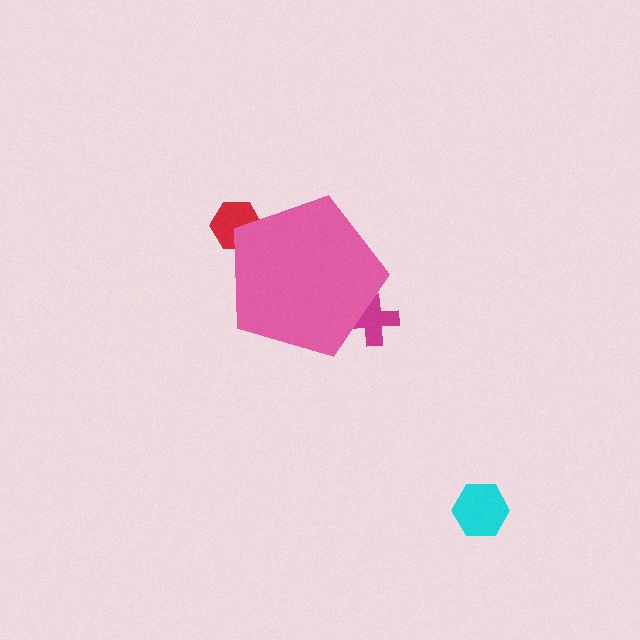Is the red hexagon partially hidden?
Yes, the red hexagon is partially hidden behind the pink pentagon.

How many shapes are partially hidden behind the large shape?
2 shapes are partially hidden.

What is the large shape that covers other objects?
A pink pentagon.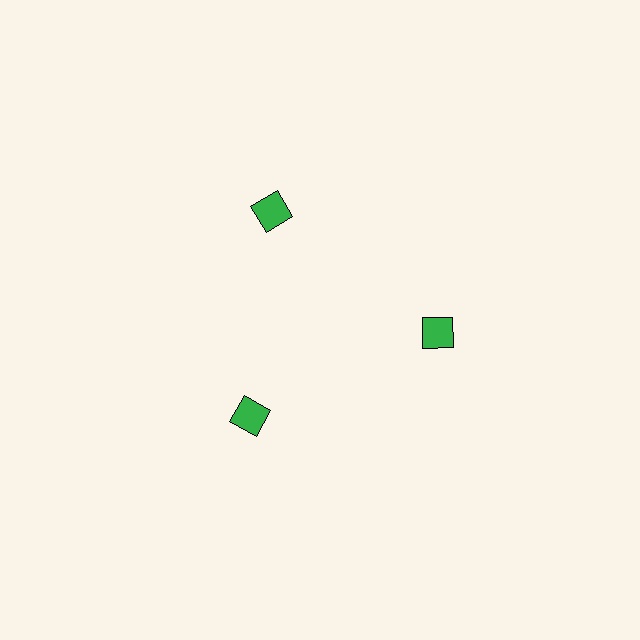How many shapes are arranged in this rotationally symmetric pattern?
There are 3 shapes, arranged in 3 groups of 1.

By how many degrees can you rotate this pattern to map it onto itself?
The pattern maps onto itself every 120 degrees of rotation.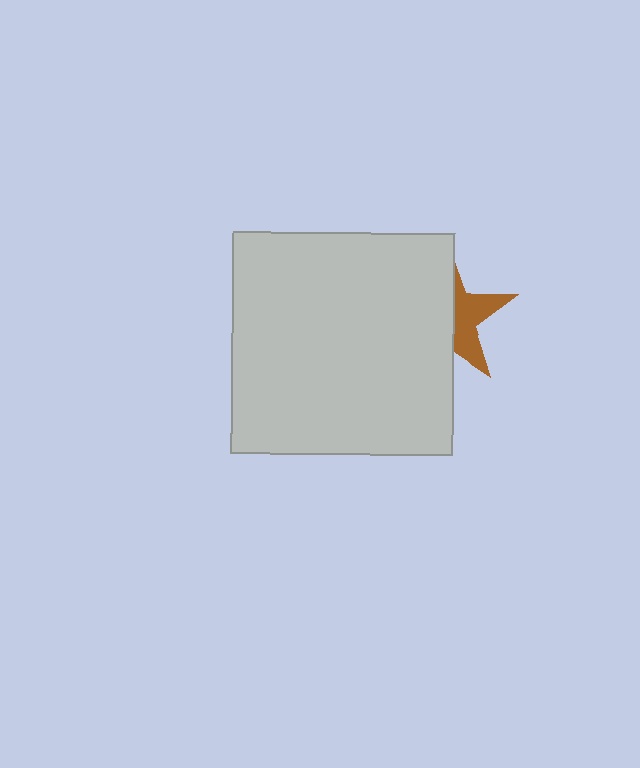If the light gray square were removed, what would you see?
You would see the complete brown star.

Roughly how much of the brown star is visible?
A small part of it is visible (roughly 40%).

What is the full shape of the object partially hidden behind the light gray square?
The partially hidden object is a brown star.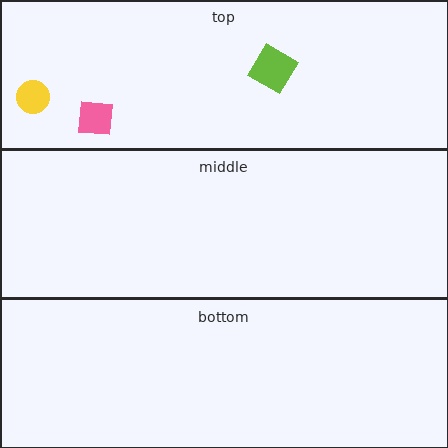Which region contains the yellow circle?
The top region.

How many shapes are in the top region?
3.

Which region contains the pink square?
The top region.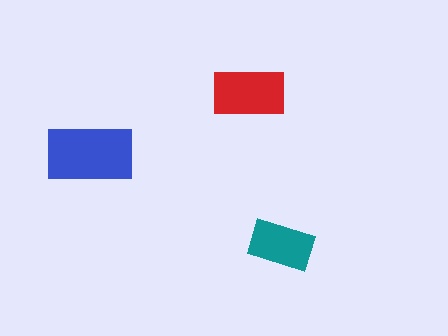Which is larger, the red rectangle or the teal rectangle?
The red one.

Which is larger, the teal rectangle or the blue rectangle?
The blue one.